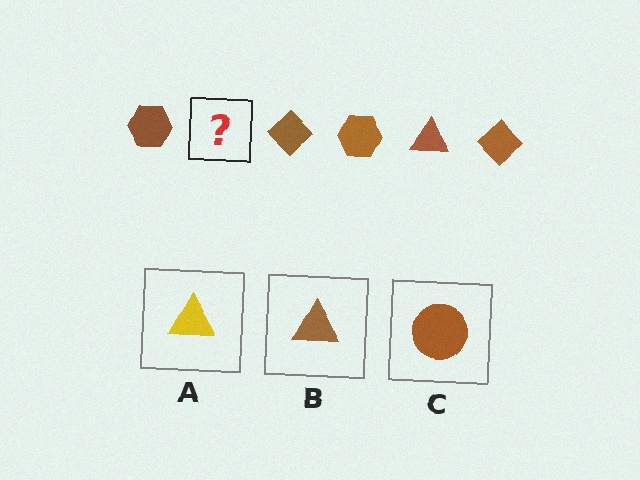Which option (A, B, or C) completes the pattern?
B.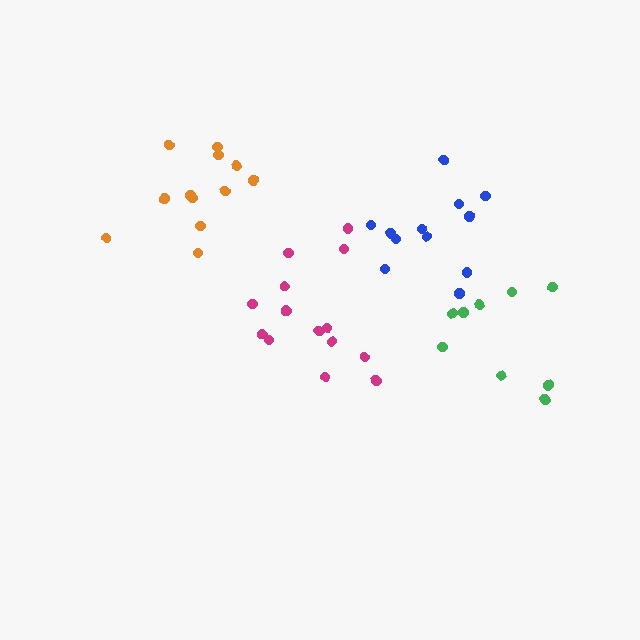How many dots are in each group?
Group 1: 9 dots, Group 2: 12 dots, Group 3: 14 dots, Group 4: 12 dots (47 total).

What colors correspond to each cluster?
The clusters are colored: green, blue, magenta, orange.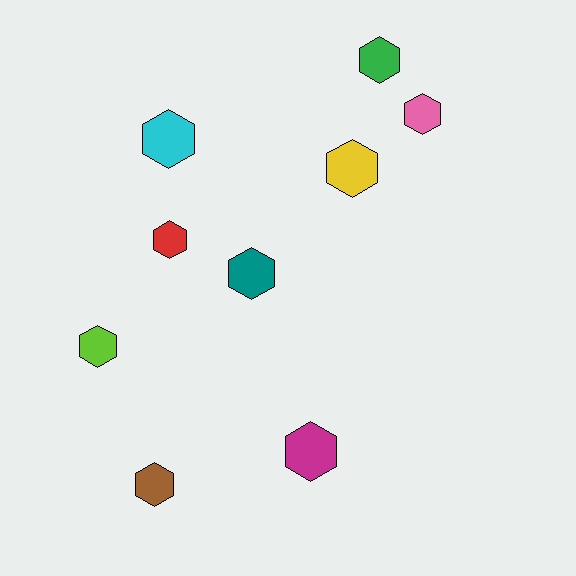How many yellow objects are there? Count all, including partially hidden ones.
There is 1 yellow object.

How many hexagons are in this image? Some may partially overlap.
There are 9 hexagons.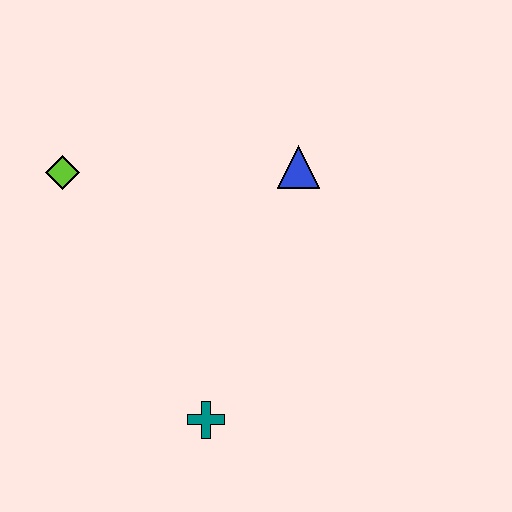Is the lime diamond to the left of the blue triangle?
Yes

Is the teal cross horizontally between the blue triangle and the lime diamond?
Yes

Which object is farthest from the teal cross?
The lime diamond is farthest from the teal cross.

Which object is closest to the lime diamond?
The blue triangle is closest to the lime diamond.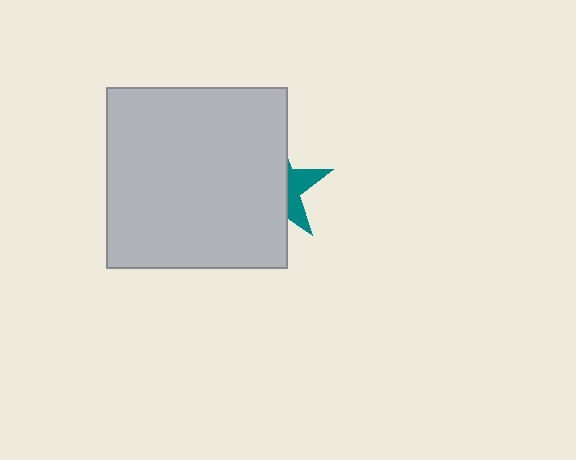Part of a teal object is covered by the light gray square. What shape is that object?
It is a star.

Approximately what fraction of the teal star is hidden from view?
Roughly 68% of the teal star is hidden behind the light gray square.